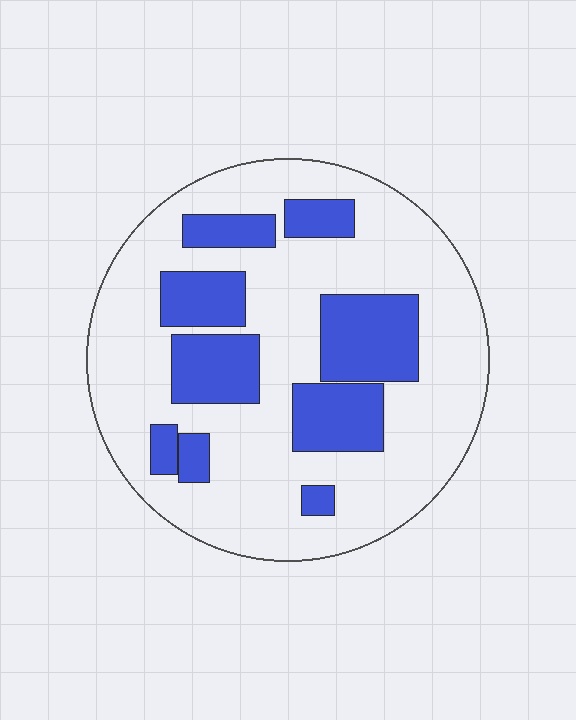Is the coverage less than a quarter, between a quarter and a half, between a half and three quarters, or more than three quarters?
Between a quarter and a half.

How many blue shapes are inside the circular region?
9.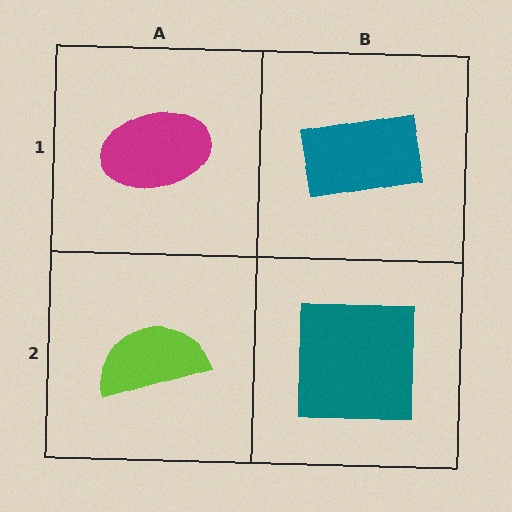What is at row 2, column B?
A teal square.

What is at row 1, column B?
A teal rectangle.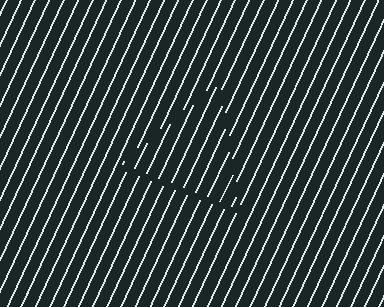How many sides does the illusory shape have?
3 sides — the line-ends trace a triangle.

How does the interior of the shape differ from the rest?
The interior of the shape contains the same grating, shifted by half a period — the contour is defined by the phase discontinuity where line-ends from the inner and outer gratings abut.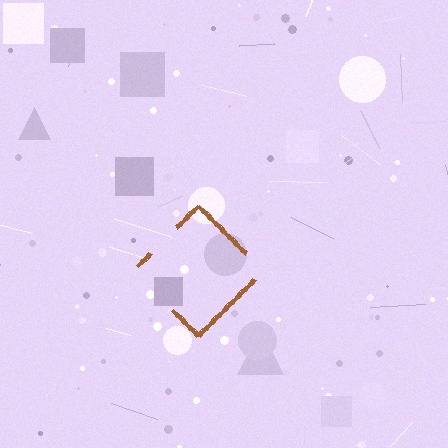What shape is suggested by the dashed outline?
The dashed outline suggests a diamond.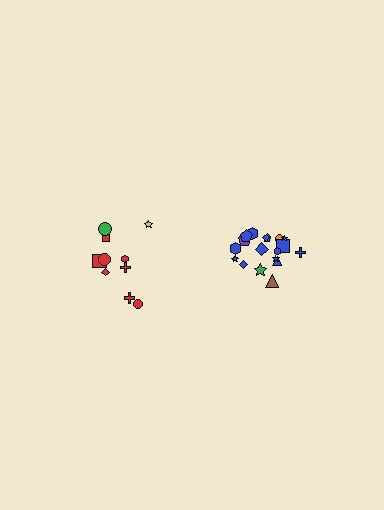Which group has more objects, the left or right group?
The right group.